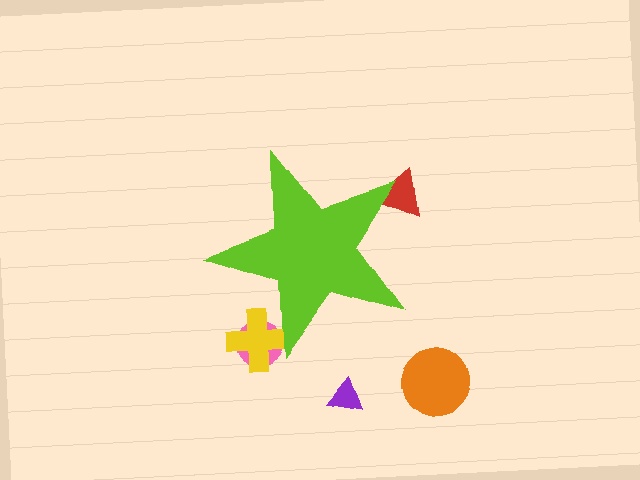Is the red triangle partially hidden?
Yes, the red triangle is partially hidden behind the lime star.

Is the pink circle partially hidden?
Yes, the pink circle is partially hidden behind the lime star.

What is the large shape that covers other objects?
A lime star.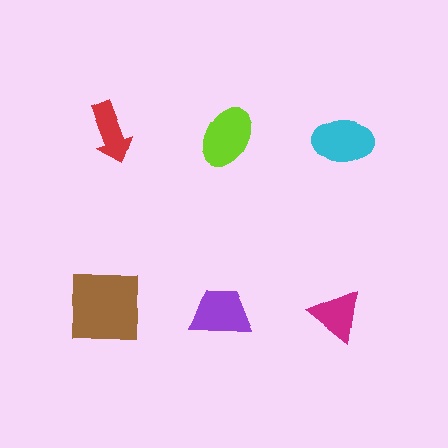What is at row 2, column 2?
A purple trapezoid.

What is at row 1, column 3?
A cyan ellipse.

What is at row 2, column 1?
A brown square.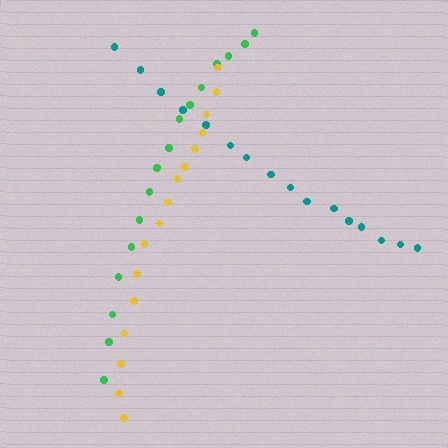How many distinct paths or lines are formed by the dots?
There are 3 distinct paths.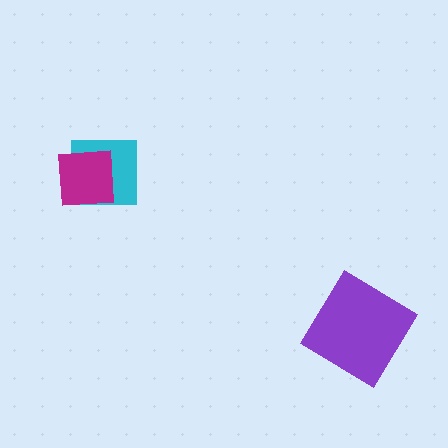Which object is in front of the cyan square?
The magenta square is in front of the cyan square.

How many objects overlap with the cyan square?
1 object overlaps with the cyan square.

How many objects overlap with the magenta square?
1 object overlaps with the magenta square.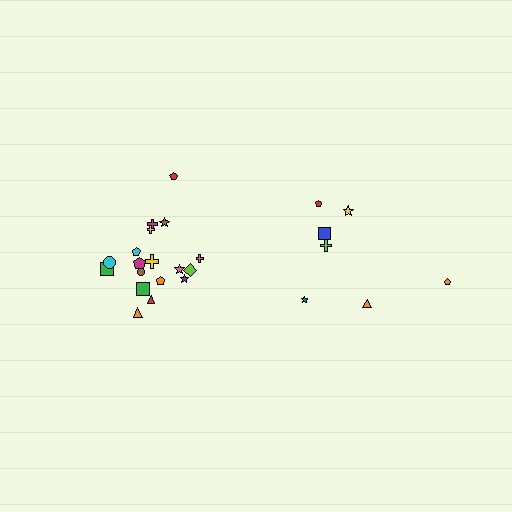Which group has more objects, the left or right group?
The left group.